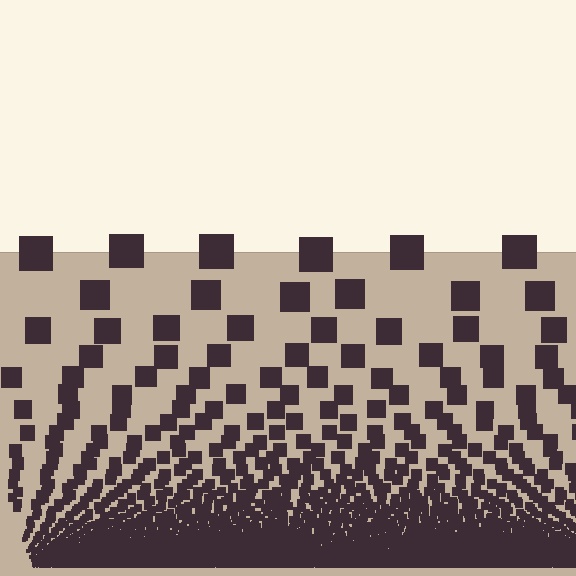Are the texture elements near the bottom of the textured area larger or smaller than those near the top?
Smaller. The gradient is inverted — elements near the bottom are smaller and denser.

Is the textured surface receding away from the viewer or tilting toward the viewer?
The surface appears to tilt toward the viewer. Texture elements get larger and sparser toward the top.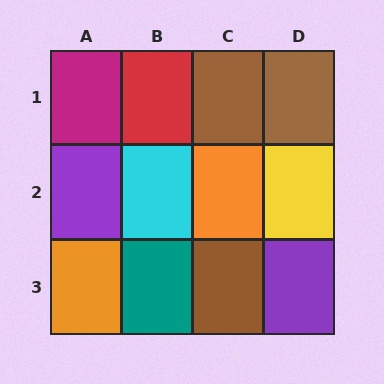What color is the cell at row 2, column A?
Purple.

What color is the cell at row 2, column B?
Cyan.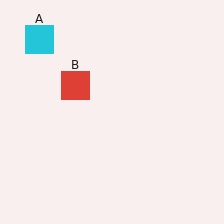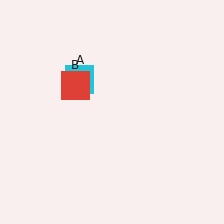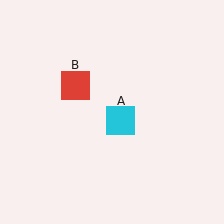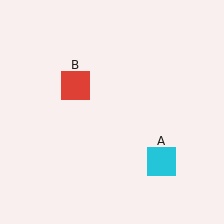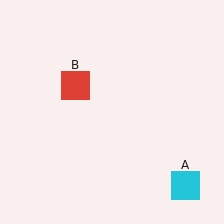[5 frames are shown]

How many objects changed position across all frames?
1 object changed position: cyan square (object A).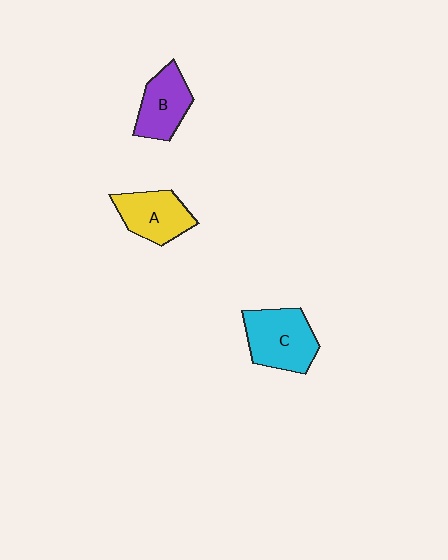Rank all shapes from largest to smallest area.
From largest to smallest: C (cyan), A (yellow), B (purple).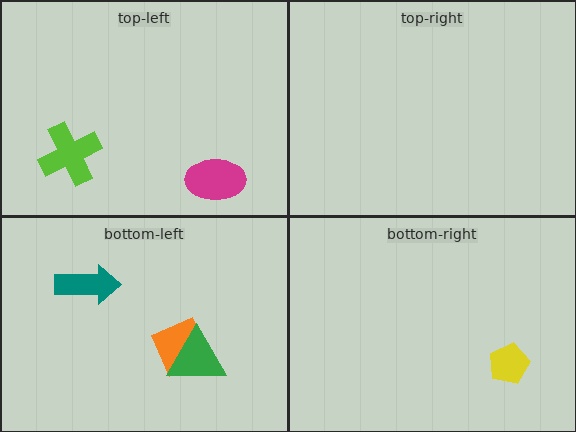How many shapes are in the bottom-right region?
1.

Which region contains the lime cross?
The top-left region.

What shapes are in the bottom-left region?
The orange square, the teal arrow, the green triangle.